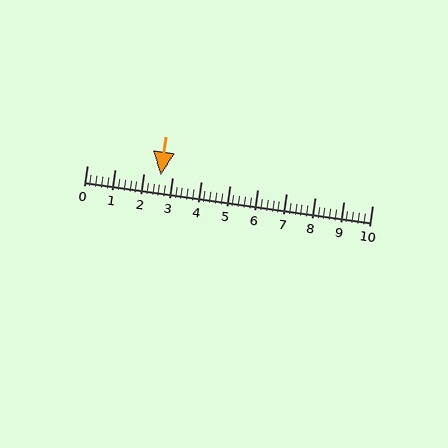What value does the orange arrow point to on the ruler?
The orange arrow points to approximately 2.6.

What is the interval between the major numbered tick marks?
The major tick marks are spaced 1 units apart.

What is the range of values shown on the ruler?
The ruler shows values from 0 to 10.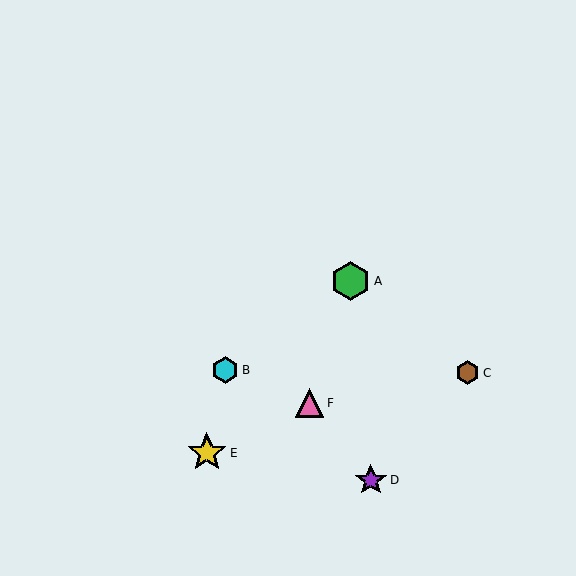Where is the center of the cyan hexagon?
The center of the cyan hexagon is at (225, 370).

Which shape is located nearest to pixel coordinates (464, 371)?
The brown hexagon (labeled C) at (468, 373) is nearest to that location.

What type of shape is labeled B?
Shape B is a cyan hexagon.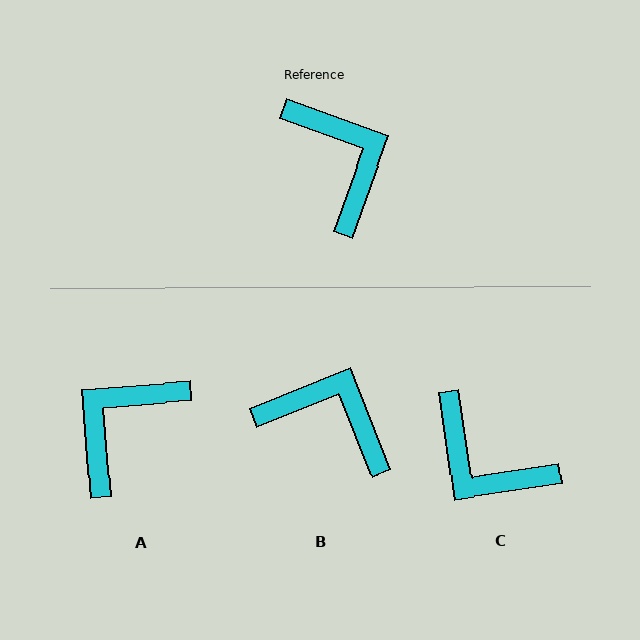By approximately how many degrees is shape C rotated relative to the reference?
Approximately 152 degrees clockwise.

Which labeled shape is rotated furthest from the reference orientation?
C, about 152 degrees away.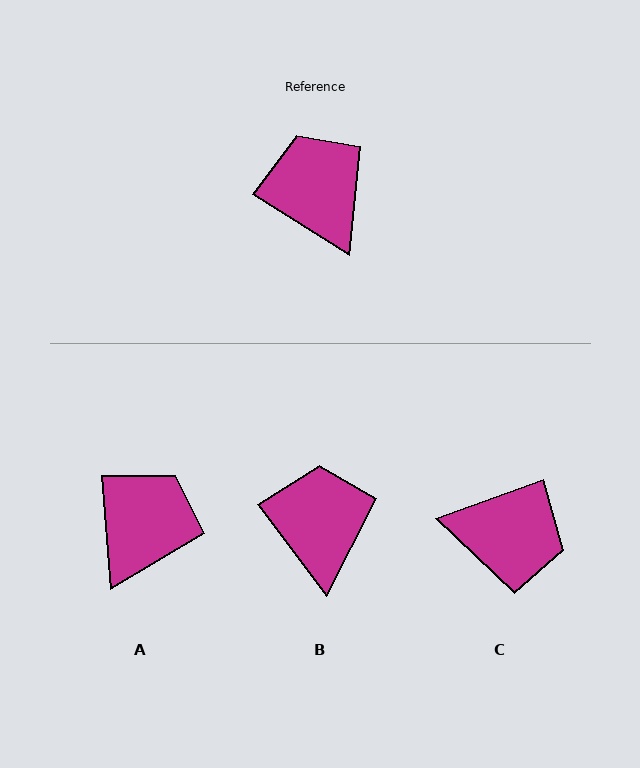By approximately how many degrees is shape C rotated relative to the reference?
Approximately 128 degrees clockwise.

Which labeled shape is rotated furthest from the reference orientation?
C, about 128 degrees away.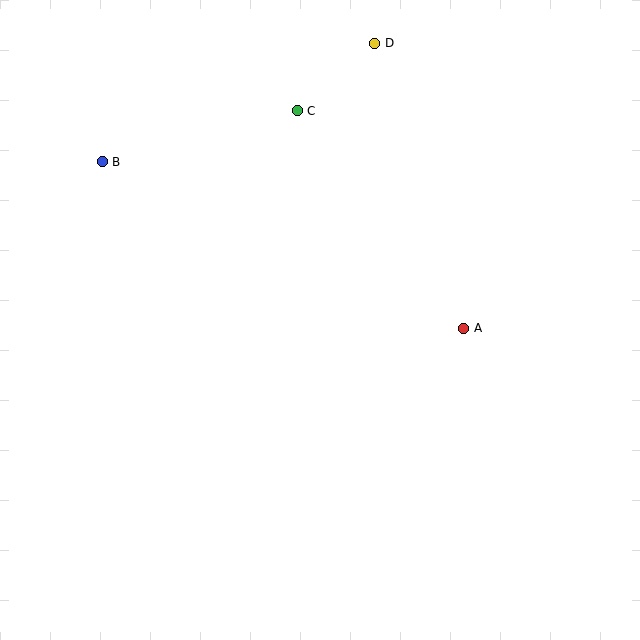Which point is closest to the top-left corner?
Point B is closest to the top-left corner.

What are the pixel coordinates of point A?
Point A is at (464, 328).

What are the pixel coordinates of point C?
Point C is at (297, 111).